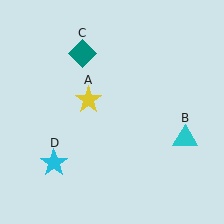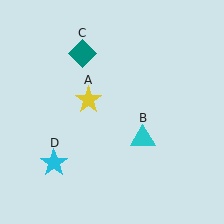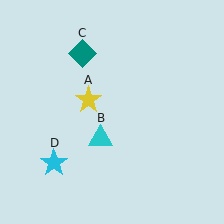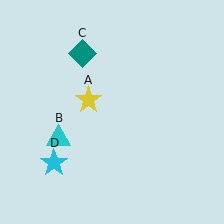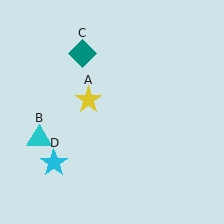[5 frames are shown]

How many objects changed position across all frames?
1 object changed position: cyan triangle (object B).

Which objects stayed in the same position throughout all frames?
Yellow star (object A) and teal diamond (object C) and cyan star (object D) remained stationary.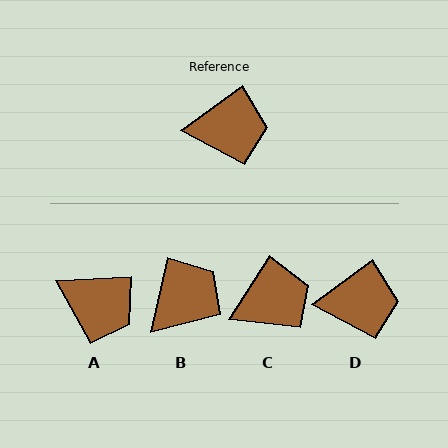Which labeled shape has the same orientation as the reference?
D.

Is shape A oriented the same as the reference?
No, it is off by about 33 degrees.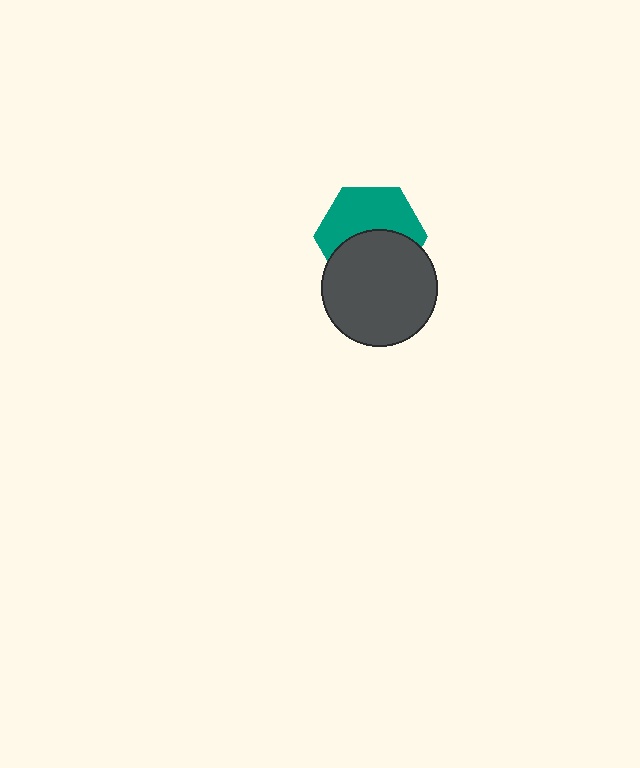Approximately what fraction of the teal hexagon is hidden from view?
Roughly 48% of the teal hexagon is hidden behind the dark gray circle.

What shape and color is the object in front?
The object in front is a dark gray circle.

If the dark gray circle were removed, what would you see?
You would see the complete teal hexagon.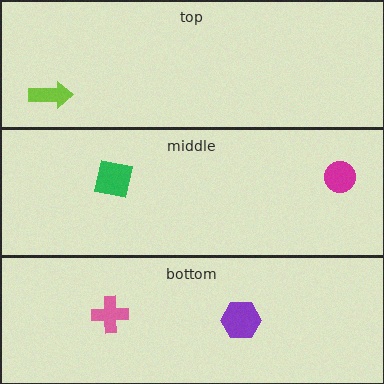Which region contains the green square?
The middle region.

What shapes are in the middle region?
The magenta circle, the green square.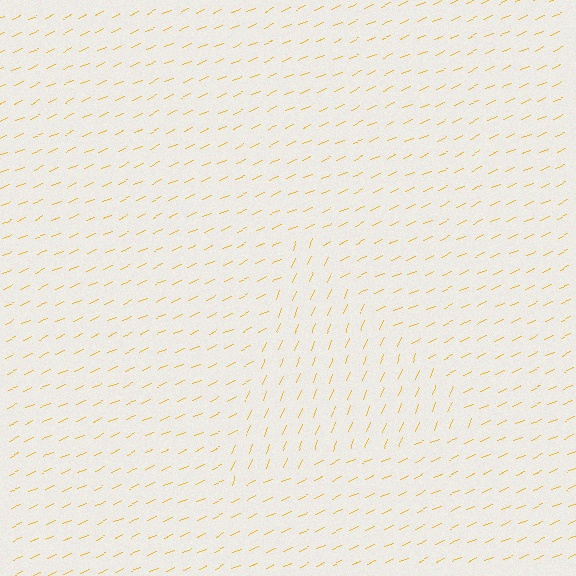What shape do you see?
I see a triangle.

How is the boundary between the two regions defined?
The boundary is defined purely by a change in line orientation (approximately 45 degrees difference). All lines are the same color and thickness.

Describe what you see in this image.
The image is filled with small yellow line segments. A triangle region in the image has lines oriented differently from the surrounding lines, creating a visible texture boundary.